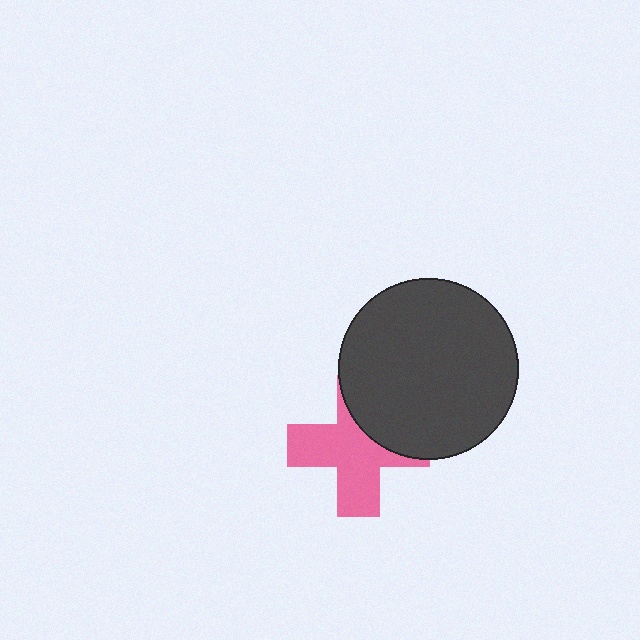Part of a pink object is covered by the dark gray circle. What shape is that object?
It is a cross.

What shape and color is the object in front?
The object in front is a dark gray circle.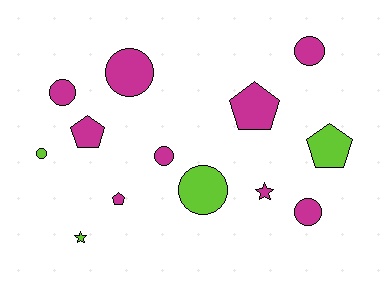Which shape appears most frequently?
Circle, with 7 objects.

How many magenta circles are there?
There are 5 magenta circles.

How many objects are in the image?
There are 13 objects.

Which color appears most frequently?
Magenta, with 9 objects.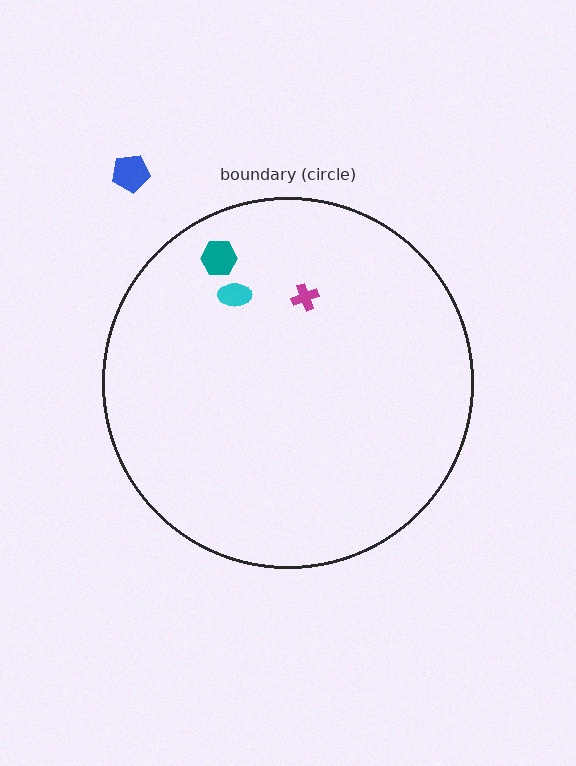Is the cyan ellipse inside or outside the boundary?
Inside.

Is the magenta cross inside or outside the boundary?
Inside.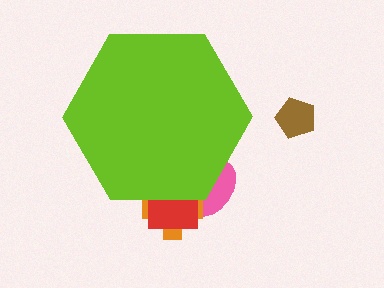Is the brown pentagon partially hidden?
No, the brown pentagon is fully visible.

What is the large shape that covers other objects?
A lime hexagon.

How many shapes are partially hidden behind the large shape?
3 shapes are partially hidden.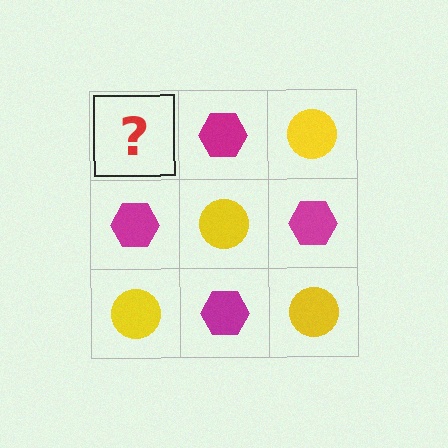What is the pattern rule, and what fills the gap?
The rule is that it alternates yellow circle and magenta hexagon in a checkerboard pattern. The gap should be filled with a yellow circle.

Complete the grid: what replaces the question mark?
The question mark should be replaced with a yellow circle.